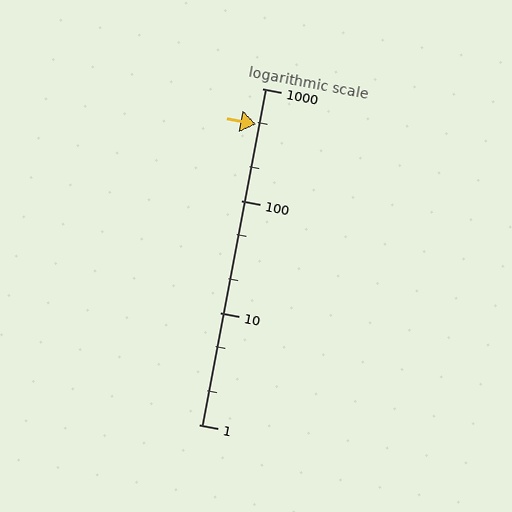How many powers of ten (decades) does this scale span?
The scale spans 3 decades, from 1 to 1000.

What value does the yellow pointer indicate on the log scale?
The pointer indicates approximately 480.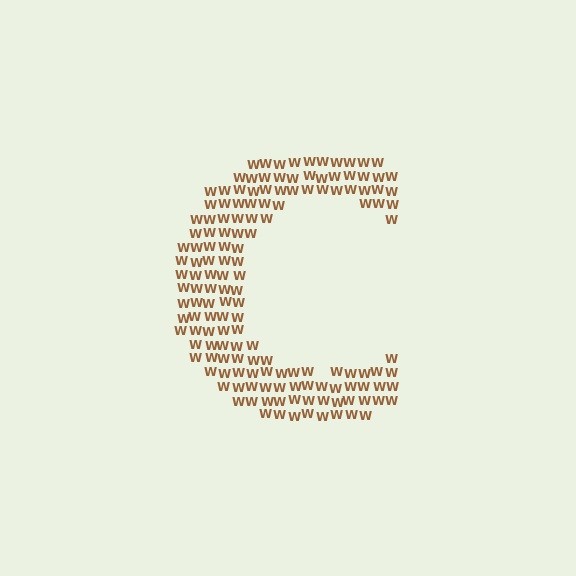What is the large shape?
The large shape is the letter C.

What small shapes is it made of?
It is made of small letter W's.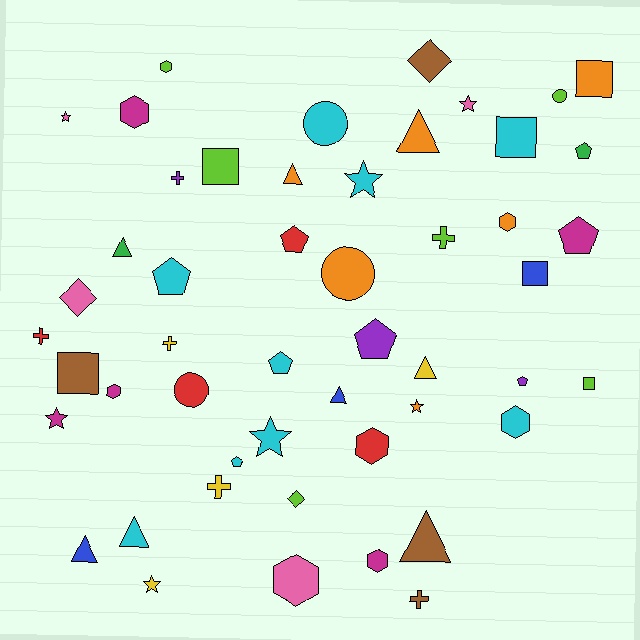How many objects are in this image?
There are 50 objects.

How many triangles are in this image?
There are 8 triangles.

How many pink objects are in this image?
There are 4 pink objects.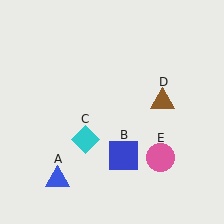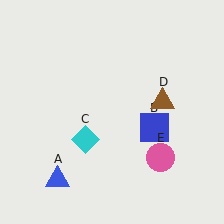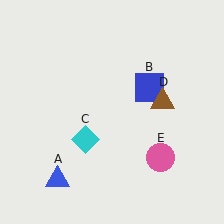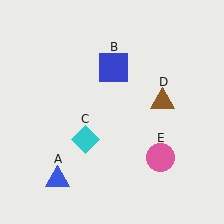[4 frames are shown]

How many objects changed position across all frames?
1 object changed position: blue square (object B).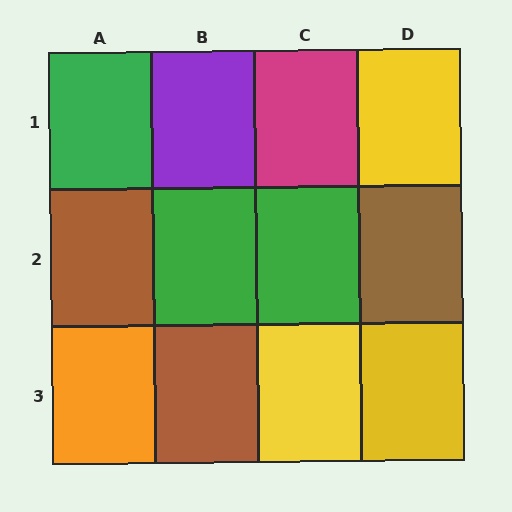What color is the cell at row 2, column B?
Green.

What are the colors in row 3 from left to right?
Orange, brown, yellow, yellow.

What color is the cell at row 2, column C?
Green.